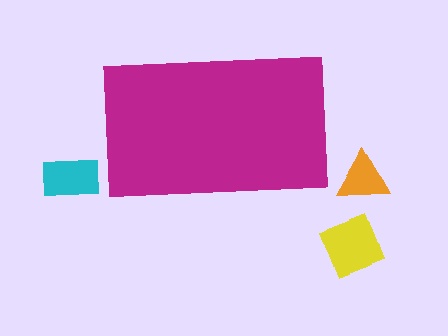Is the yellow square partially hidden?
No, the yellow square is fully visible.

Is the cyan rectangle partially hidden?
No, the cyan rectangle is fully visible.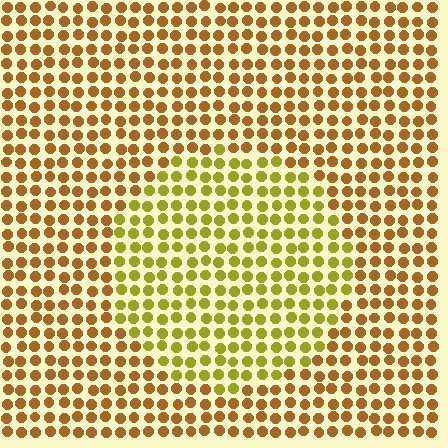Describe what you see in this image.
The image is filled with small brown elements in a uniform arrangement. A circle-shaped region is visible where the elements are tinted to a slightly different hue, forming a subtle color boundary.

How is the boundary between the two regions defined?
The boundary is defined purely by a slight shift in hue (about 32 degrees). Spacing, size, and orientation are identical on both sides.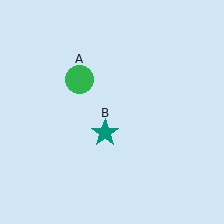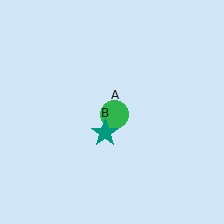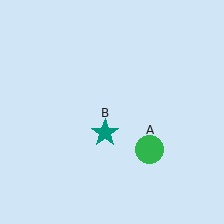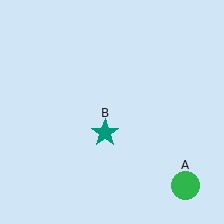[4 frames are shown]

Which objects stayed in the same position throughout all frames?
Teal star (object B) remained stationary.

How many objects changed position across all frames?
1 object changed position: green circle (object A).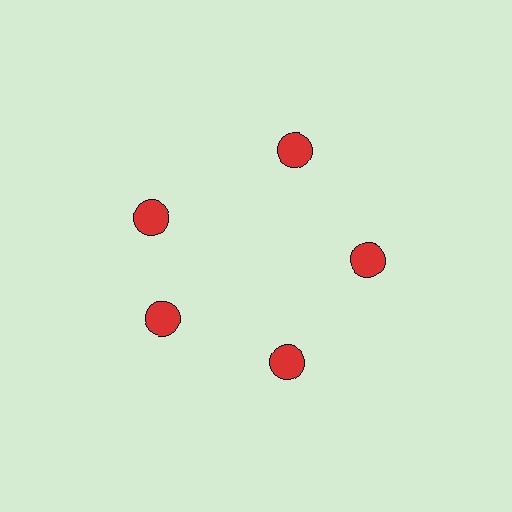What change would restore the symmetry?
The symmetry would be restored by rotating it back into even spacing with its neighbors so that all 5 circles sit at equal angles and equal distance from the center.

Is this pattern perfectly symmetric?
No. The 5 red circles are arranged in a ring, but one element near the 10 o'clock position is rotated out of alignment along the ring, breaking the 5-fold rotational symmetry.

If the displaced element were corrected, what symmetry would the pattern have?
It would have 5-fold rotational symmetry — the pattern would map onto itself every 72 degrees.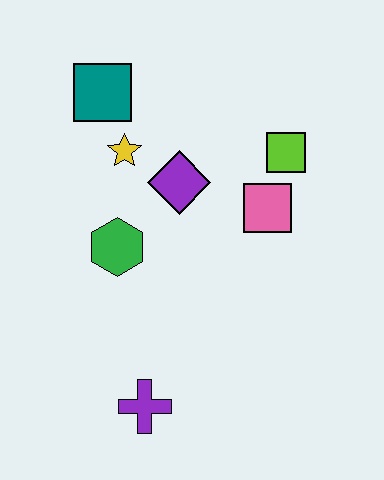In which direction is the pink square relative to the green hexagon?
The pink square is to the right of the green hexagon.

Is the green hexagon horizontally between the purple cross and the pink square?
No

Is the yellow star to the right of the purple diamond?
No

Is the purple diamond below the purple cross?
No